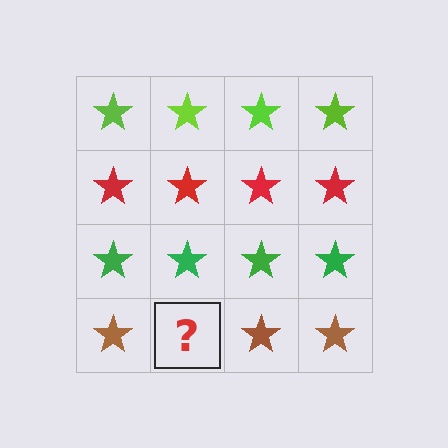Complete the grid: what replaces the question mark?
The question mark should be replaced with a brown star.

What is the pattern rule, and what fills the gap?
The rule is that each row has a consistent color. The gap should be filled with a brown star.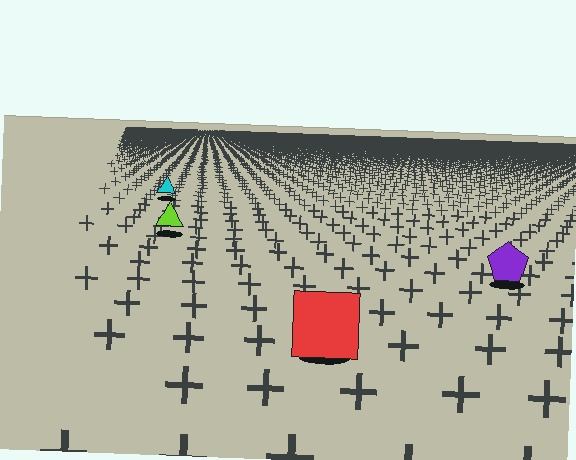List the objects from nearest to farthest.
From nearest to farthest: the red square, the purple pentagon, the lime triangle, the cyan triangle.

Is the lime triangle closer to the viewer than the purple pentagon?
No. The purple pentagon is closer — you can tell from the texture gradient: the ground texture is coarser near it.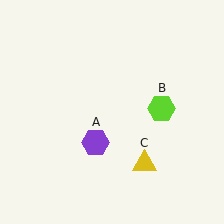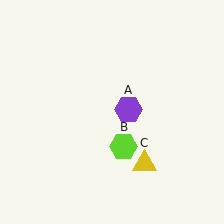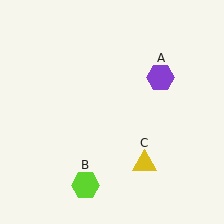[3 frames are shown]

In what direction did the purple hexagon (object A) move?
The purple hexagon (object A) moved up and to the right.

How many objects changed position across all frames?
2 objects changed position: purple hexagon (object A), lime hexagon (object B).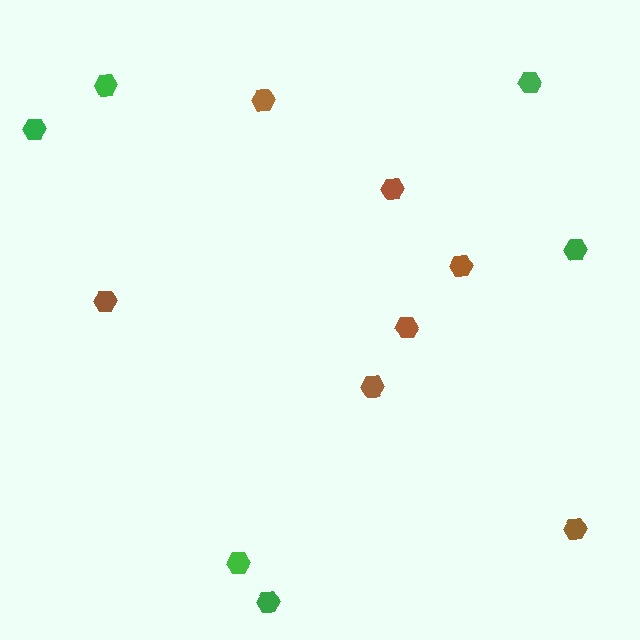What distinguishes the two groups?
There are 2 groups: one group of green hexagons (6) and one group of brown hexagons (7).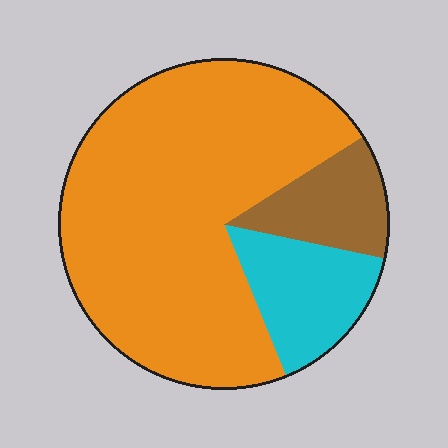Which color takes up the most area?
Orange, at roughly 70%.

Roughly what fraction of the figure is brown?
Brown covers 12% of the figure.